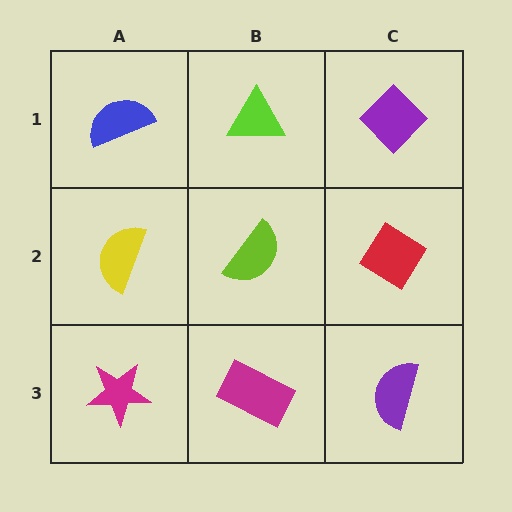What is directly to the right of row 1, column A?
A lime triangle.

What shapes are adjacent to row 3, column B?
A lime semicircle (row 2, column B), a magenta star (row 3, column A), a purple semicircle (row 3, column C).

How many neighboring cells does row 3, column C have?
2.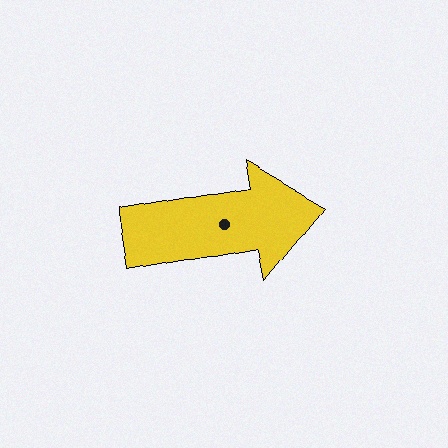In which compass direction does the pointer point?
East.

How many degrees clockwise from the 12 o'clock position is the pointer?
Approximately 80 degrees.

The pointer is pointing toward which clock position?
Roughly 3 o'clock.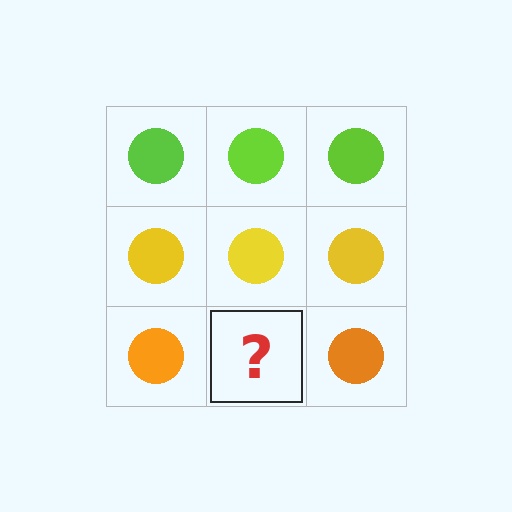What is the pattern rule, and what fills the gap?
The rule is that each row has a consistent color. The gap should be filled with an orange circle.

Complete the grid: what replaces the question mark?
The question mark should be replaced with an orange circle.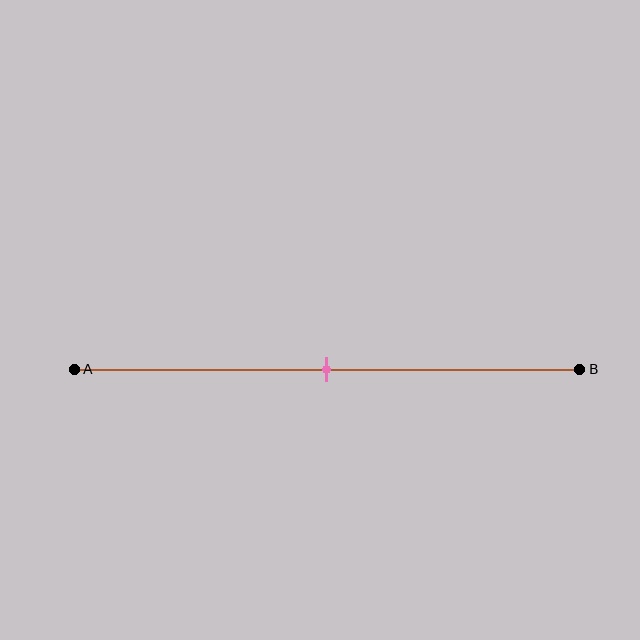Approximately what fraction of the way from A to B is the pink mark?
The pink mark is approximately 50% of the way from A to B.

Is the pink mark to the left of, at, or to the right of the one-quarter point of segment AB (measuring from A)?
The pink mark is to the right of the one-quarter point of segment AB.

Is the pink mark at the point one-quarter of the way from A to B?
No, the mark is at about 50% from A, not at the 25% one-quarter point.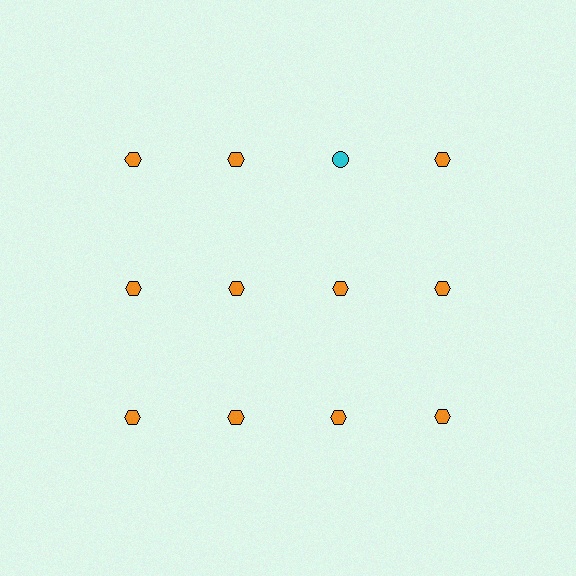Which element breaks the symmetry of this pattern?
The cyan circle in the top row, center column breaks the symmetry. All other shapes are orange hexagons.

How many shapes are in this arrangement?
There are 12 shapes arranged in a grid pattern.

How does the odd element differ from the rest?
It differs in both color (cyan instead of orange) and shape (circle instead of hexagon).